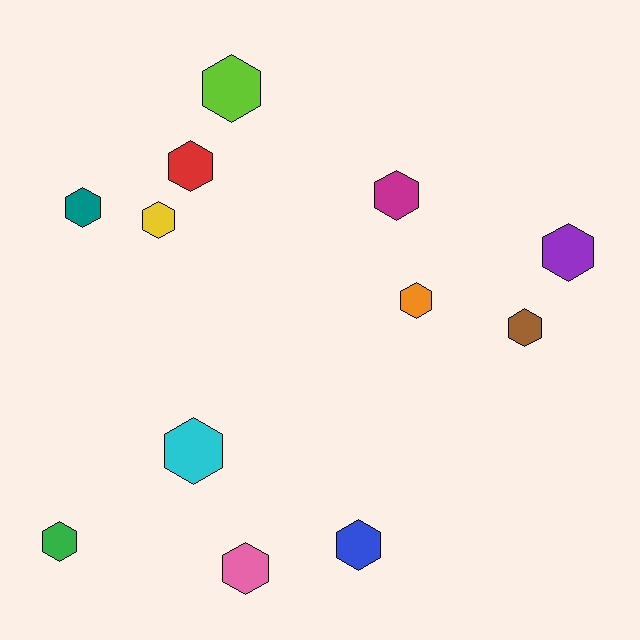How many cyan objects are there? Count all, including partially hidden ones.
There is 1 cyan object.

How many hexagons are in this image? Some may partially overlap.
There are 12 hexagons.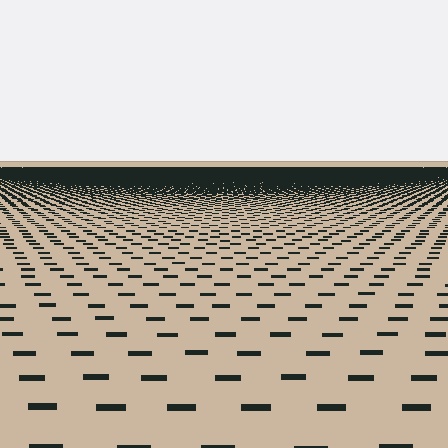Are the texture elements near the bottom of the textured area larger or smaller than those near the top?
Larger. Near the bottom, elements are closer to the viewer and appear at a bigger on-screen size.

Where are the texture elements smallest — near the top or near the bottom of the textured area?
Near the top.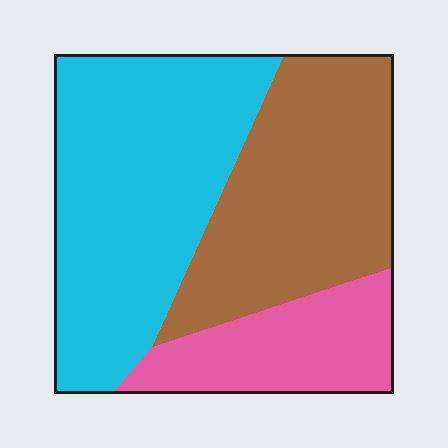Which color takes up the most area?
Cyan, at roughly 45%.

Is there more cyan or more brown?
Cyan.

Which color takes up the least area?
Pink, at roughly 20%.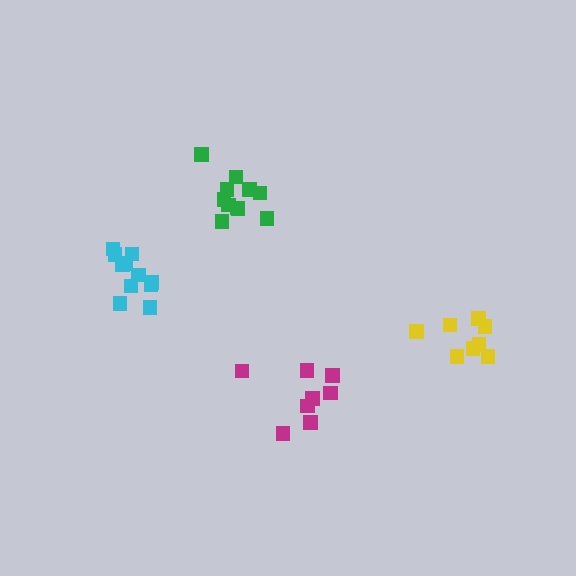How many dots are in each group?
Group 1: 11 dots, Group 2: 8 dots, Group 3: 8 dots, Group 4: 11 dots (38 total).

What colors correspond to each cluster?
The clusters are colored: green, yellow, magenta, cyan.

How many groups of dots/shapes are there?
There are 4 groups.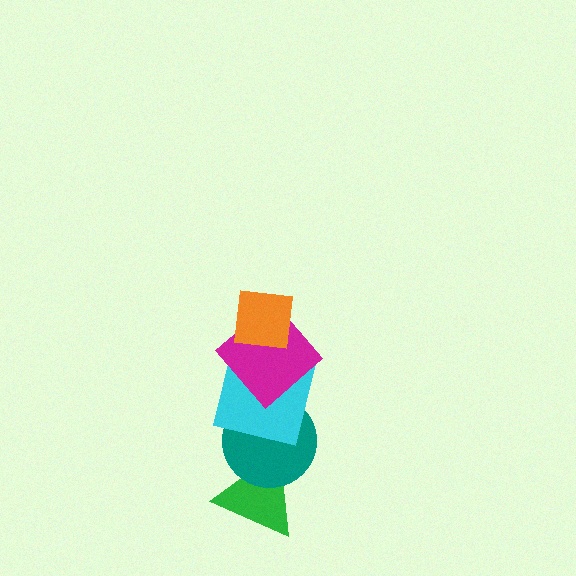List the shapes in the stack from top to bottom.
From top to bottom: the orange square, the magenta diamond, the cyan square, the teal circle, the green triangle.